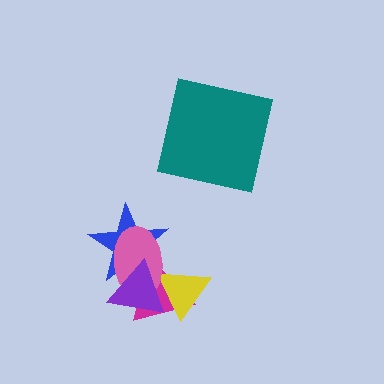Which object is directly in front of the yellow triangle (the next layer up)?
The pink ellipse is directly in front of the yellow triangle.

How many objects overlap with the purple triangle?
4 objects overlap with the purple triangle.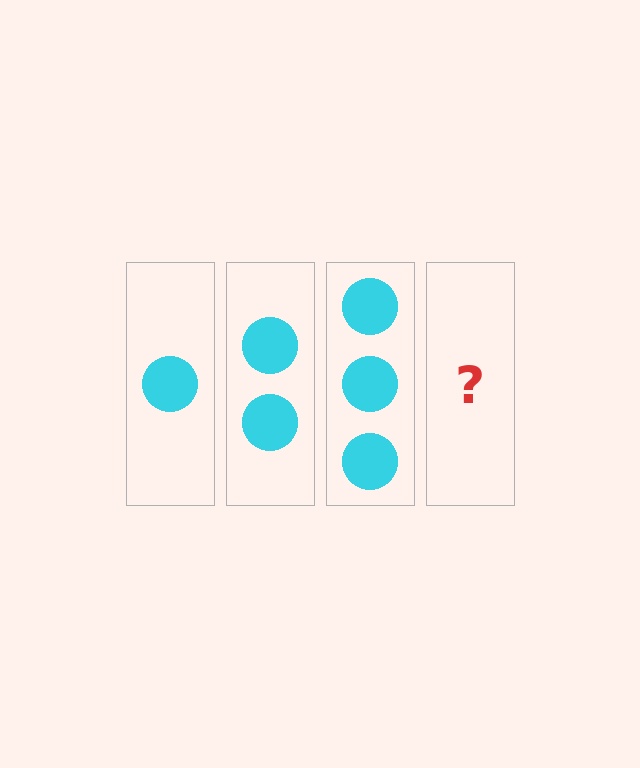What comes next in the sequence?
The next element should be 4 circles.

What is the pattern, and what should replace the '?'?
The pattern is that each step adds one more circle. The '?' should be 4 circles.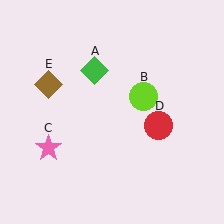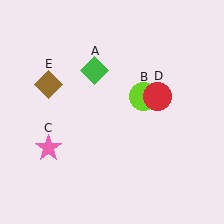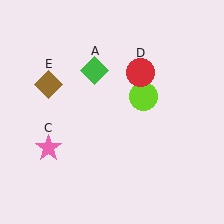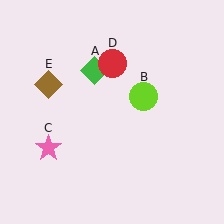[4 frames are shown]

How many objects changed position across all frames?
1 object changed position: red circle (object D).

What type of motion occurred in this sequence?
The red circle (object D) rotated counterclockwise around the center of the scene.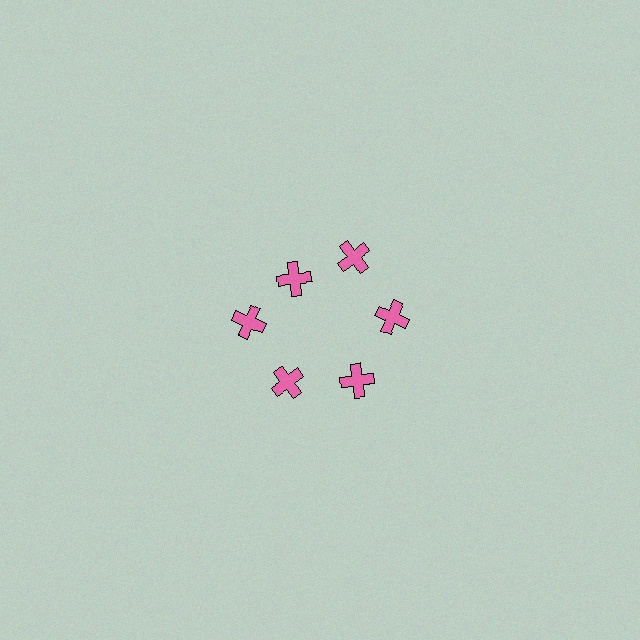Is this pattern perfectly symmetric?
No. The 6 pink crosses are arranged in a ring, but one element near the 11 o'clock position is pulled inward toward the center, breaking the 6-fold rotational symmetry.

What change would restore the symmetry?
The symmetry would be restored by moving it outward, back onto the ring so that all 6 crosses sit at equal angles and equal distance from the center.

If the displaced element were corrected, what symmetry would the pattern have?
It would have 6-fold rotational symmetry — the pattern would map onto itself every 60 degrees.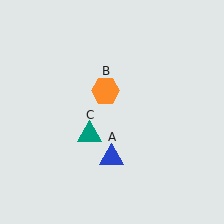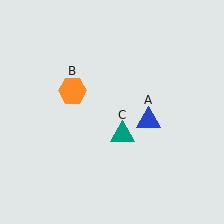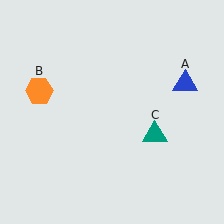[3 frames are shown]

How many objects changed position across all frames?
3 objects changed position: blue triangle (object A), orange hexagon (object B), teal triangle (object C).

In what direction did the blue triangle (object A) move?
The blue triangle (object A) moved up and to the right.